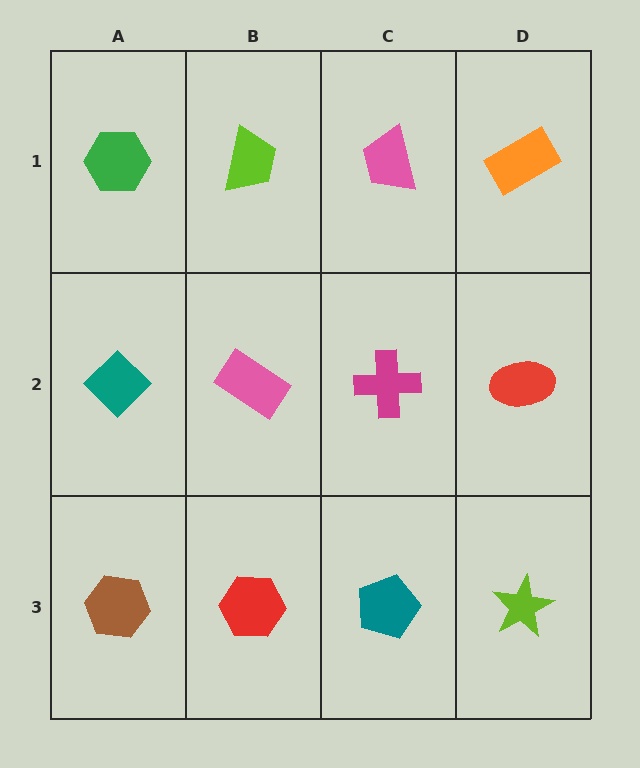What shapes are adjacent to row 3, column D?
A red ellipse (row 2, column D), a teal pentagon (row 3, column C).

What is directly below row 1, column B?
A pink rectangle.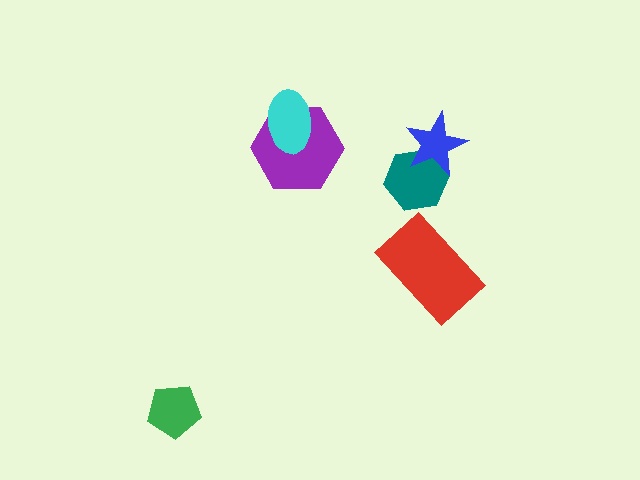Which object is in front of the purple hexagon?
The cyan ellipse is in front of the purple hexagon.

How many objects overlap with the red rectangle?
0 objects overlap with the red rectangle.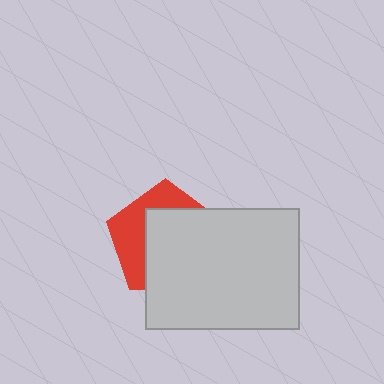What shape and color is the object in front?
The object in front is a light gray rectangle.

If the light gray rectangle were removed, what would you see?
You would see the complete red pentagon.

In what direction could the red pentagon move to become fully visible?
The red pentagon could move toward the upper-left. That would shift it out from behind the light gray rectangle entirely.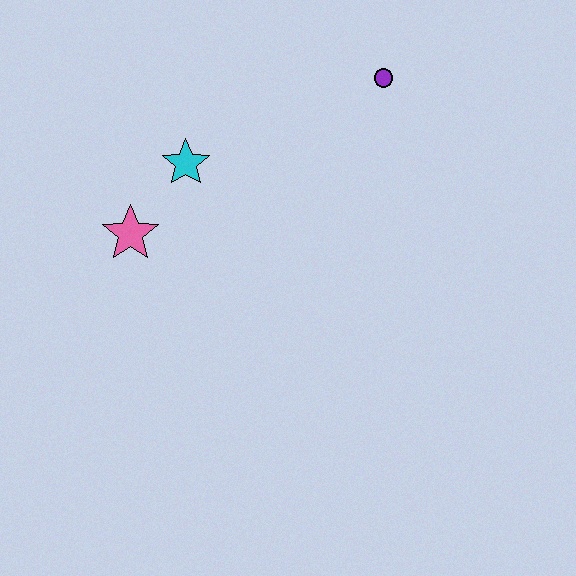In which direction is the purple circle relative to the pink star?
The purple circle is to the right of the pink star.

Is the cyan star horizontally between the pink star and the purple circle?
Yes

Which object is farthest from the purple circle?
The pink star is farthest from the purple circle.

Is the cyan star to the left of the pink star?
No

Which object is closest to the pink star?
The cyan star is closest to the pink star.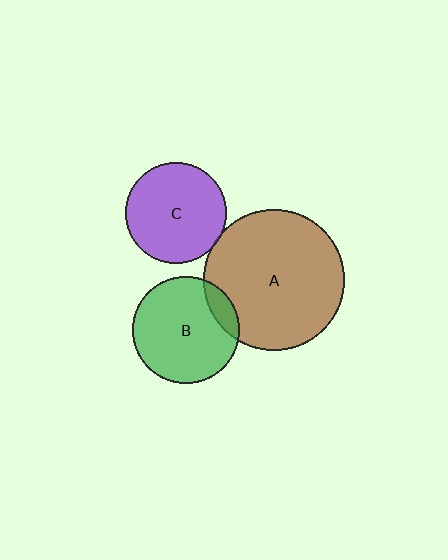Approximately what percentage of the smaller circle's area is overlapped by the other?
Approximately 5%.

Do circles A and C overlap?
Yes.